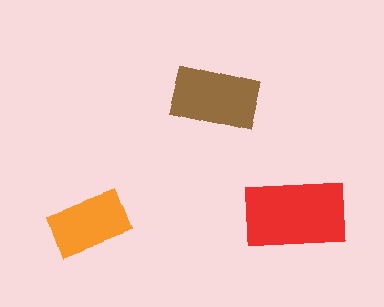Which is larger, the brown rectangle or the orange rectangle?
The brown one.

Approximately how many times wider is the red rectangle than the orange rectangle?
About 1.5 times wider.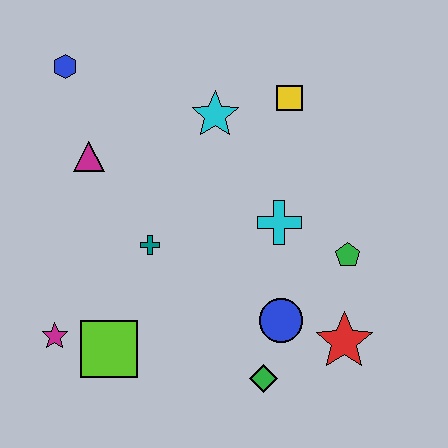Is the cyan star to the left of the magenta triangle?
No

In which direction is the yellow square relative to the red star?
The yellow square is above the red star.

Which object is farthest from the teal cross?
The red star is farthest from the teal cross.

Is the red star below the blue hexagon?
Yes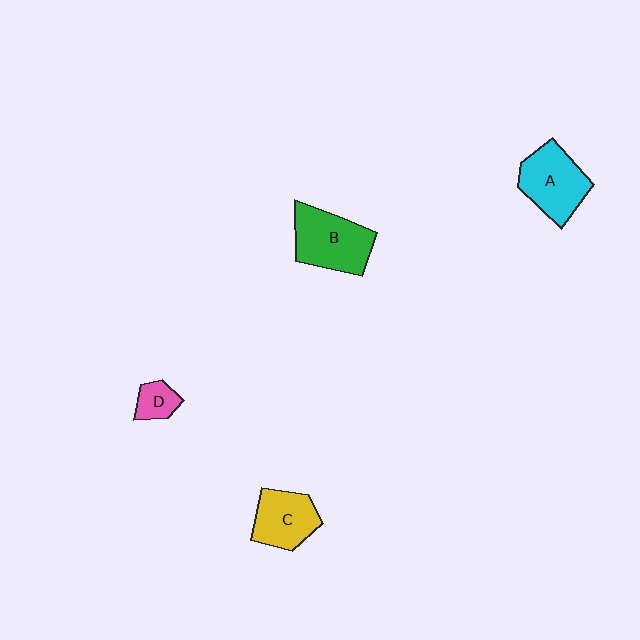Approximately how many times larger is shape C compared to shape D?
Approximately 2.3 times.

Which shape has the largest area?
Shape B (green).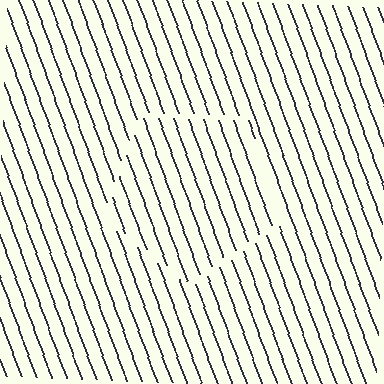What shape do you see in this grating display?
An illusory pentagon. The interior of the shape contains the same grating, shifted by half a period — the contour is defined by the phase discontinuity where line-ends from the inner and outer gratings abut.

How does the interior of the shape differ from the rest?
The interior of the shape contains the same grating, shifted by half a period — the contour is defined by the phase discontinuity where line-ends from the inner and outer gratings abut.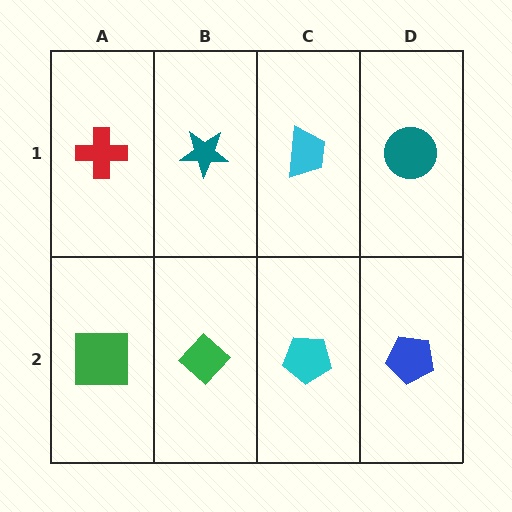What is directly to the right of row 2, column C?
A blue pentagon.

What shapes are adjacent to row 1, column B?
A green diamond (row 2, column B), a red cross (row 1, column A), a cyan trapezoid (row 1, column C).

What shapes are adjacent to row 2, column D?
A teal circle (row 1, column D), a cyan pentagon (row 2, column C).